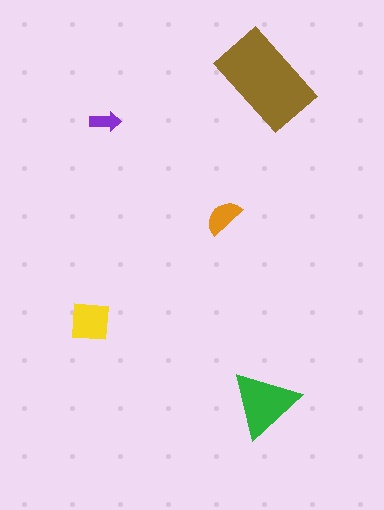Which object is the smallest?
The purple arrow.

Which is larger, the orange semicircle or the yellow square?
The yellow square.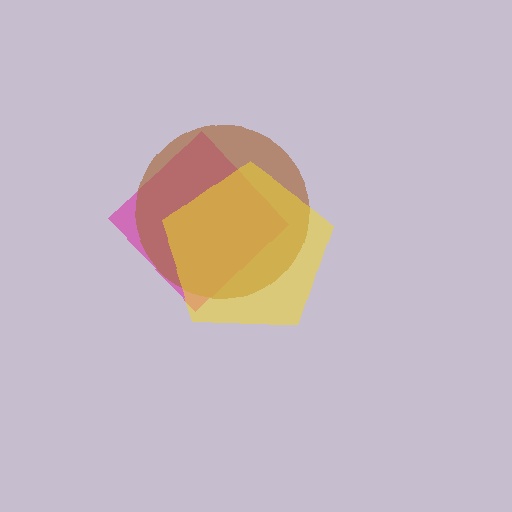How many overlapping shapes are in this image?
There are 3 overlapping shapes in the image.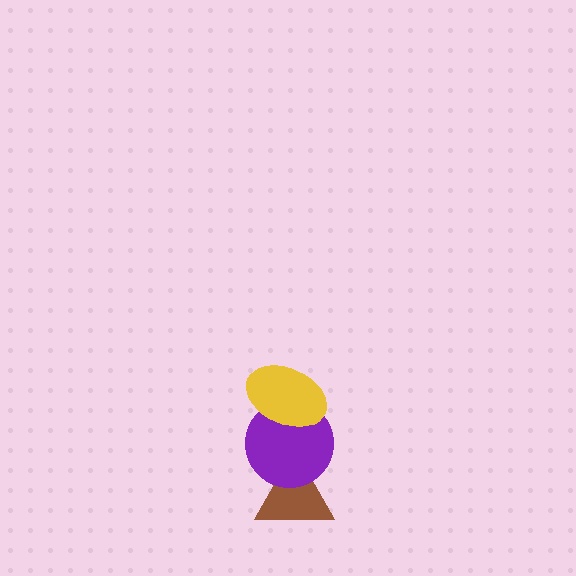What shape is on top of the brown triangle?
The purple circle is on top of the brown triangle.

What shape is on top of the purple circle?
The yellow ellipse is on top of the purple circle.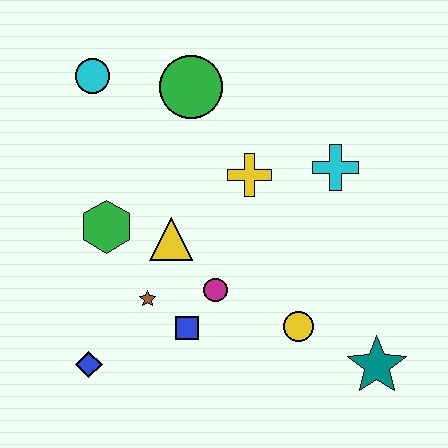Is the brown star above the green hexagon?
No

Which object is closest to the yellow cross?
The cyan cross is closest to the yellow cross.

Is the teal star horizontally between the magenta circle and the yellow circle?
No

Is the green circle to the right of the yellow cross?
No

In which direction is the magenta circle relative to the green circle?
The magenta circle is below the green circle.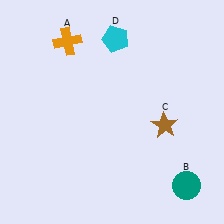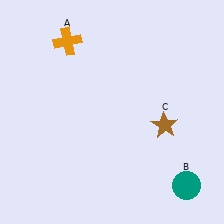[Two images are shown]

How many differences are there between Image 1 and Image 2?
There is 1 difference between the two images.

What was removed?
The cyan pentagon (D) was removed in Image 2.